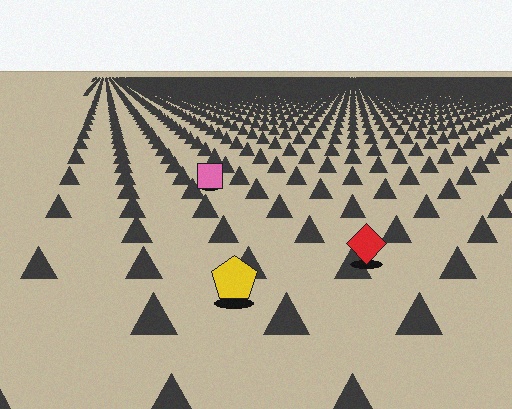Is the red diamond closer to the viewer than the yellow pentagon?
No. The yellow pentagon is closer — you can tell from the texture gradient: the ground texture is coarser near it.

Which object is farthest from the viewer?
The pink square is farthest from the viewer. It appears smaller and the ground texture around it is denser.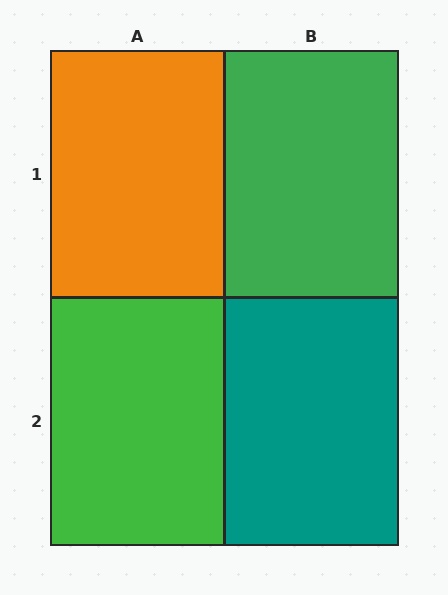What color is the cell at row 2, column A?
Green.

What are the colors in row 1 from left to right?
Orange, green.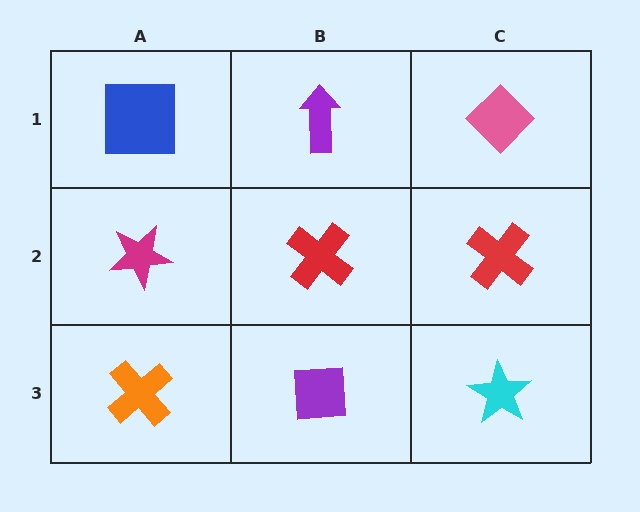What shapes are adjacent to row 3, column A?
A magenta star (row 2, column A), a purple square (row 3, column B).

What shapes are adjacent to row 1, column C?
A red cross (row 2, column C), a purple arrow (row 1, column B).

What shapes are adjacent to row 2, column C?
A pink diamond (row 1, column C), a cyan star (row 3, column C), a red cross (row 2, column B).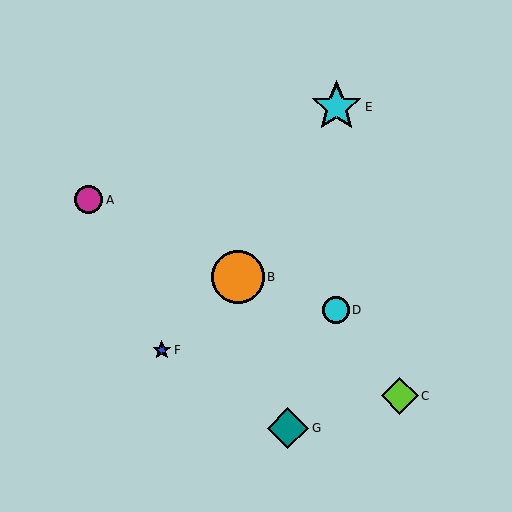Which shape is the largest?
The orange circle (labeled B) is the largest.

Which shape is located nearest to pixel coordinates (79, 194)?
The magenta circle (labeled A) at (89, 200) is nearest to that location.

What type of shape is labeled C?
Shape C is a lime diamond.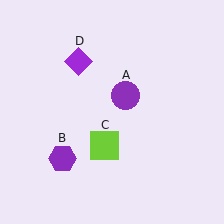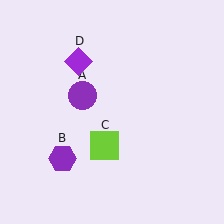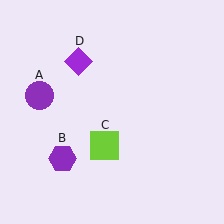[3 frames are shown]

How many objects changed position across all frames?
1 object changed position: purple circle (object A).